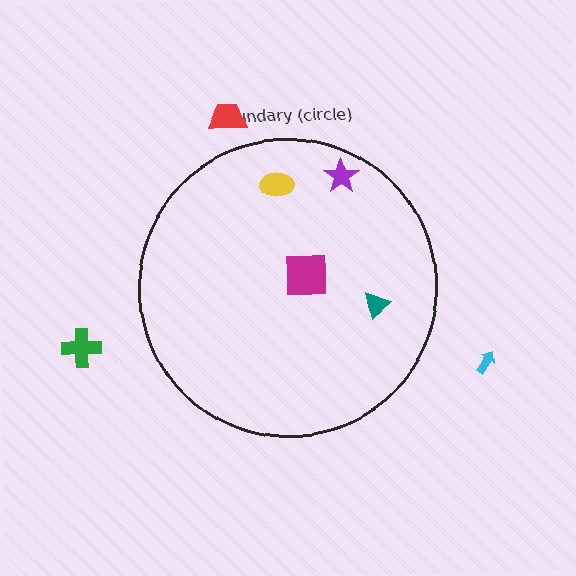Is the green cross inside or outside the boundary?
Outside.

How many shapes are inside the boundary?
4 inside, 3 outside.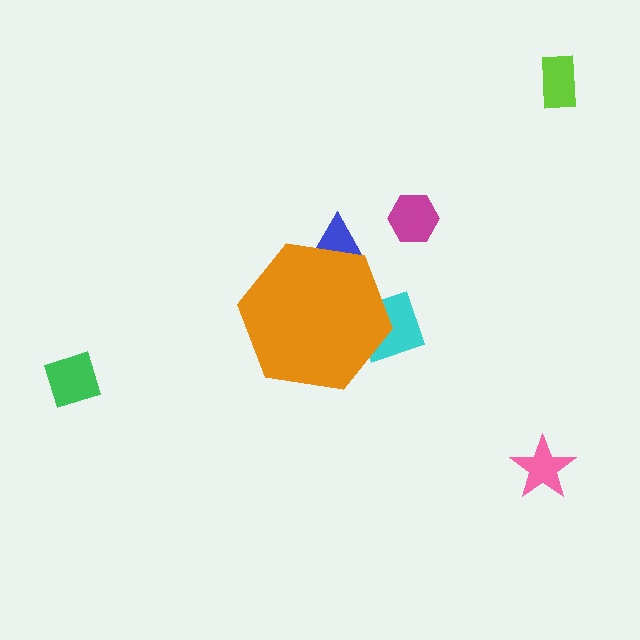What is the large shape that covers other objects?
An orange hexagon.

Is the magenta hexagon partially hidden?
No, the magenta hexagon is fully visible.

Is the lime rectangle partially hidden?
No, the lime rectangle is fully visible.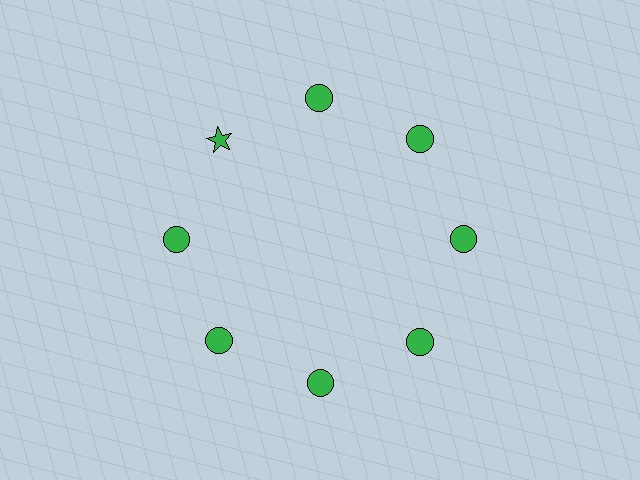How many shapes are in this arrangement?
There are 8 shapes arranged in a ring pattern.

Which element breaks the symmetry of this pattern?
The green star at roughly the 10 o'clock position breaks the symmetry. All other shapes are green circles.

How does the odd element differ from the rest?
It has a different shape: star instead of circle.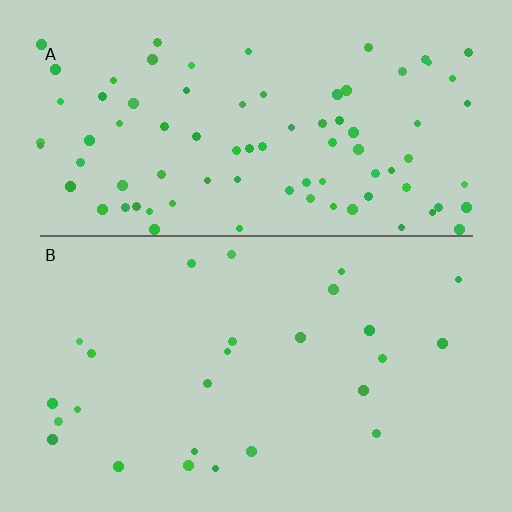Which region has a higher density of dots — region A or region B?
A (the top).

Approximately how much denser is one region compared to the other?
Approximately 3.3× — region A over region B.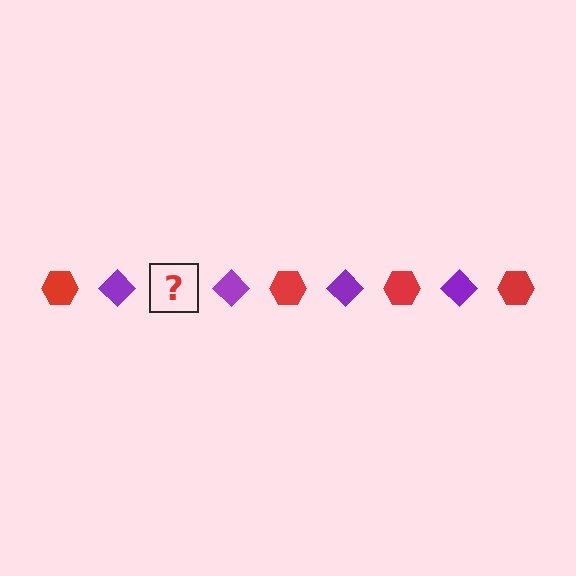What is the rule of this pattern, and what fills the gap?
The rule is that the pattern alternates between red hexagon and purple diamond. The gap should be filled with a red hexagon.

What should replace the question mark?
The question mark should be replaced with a red hexagon.